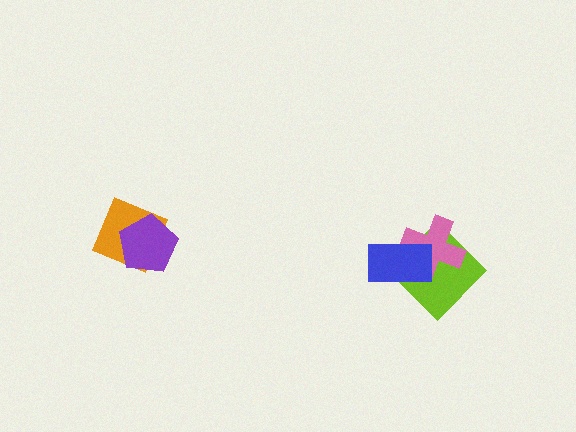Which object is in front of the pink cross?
The blue rectangle is in front of the pink cross.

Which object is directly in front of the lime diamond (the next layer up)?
The pink cross is directly in front of the lime diamond.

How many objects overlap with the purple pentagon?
1 object overlaps with the purple pentagon.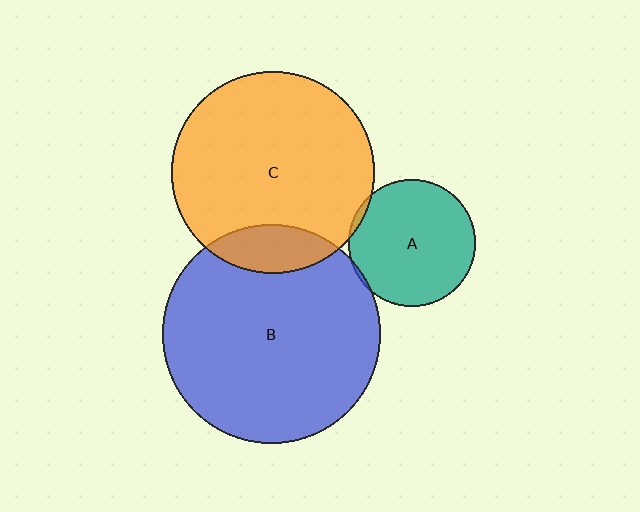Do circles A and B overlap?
Yes.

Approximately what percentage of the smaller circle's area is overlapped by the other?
Approximately 5%.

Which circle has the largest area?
Circle B (blue).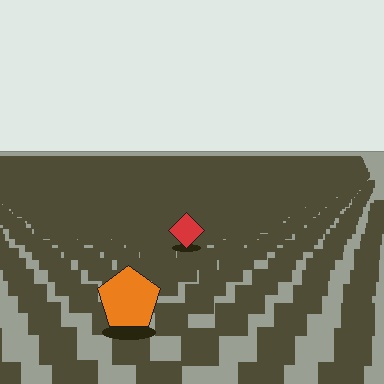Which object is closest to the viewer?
The orange pentagon is closest. The texture marks near it are larger and more spread out.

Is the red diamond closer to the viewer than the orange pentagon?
No. The orange pentagon is closer — you can tell from the texture gradient: the ground texture is coarser near it.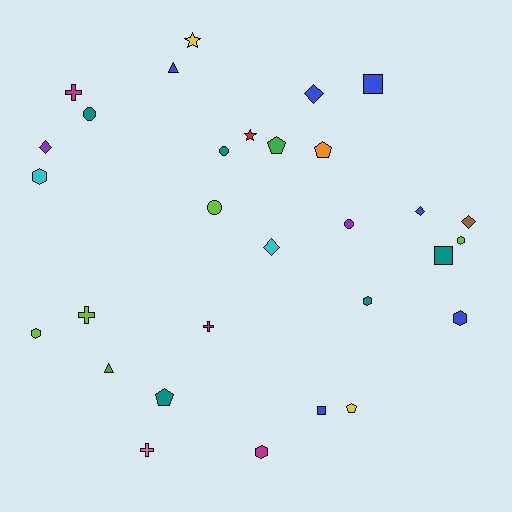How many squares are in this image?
There are 3 squares.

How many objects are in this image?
There are 30 objects.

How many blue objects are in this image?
There are 6 blue objects.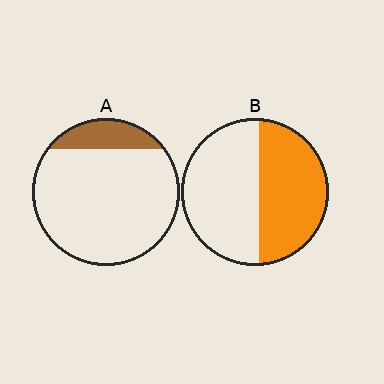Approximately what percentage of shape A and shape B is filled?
A is approximately 15% and B is approximately 45%.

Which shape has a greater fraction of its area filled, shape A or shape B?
Shape B.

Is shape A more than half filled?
No.